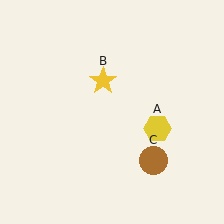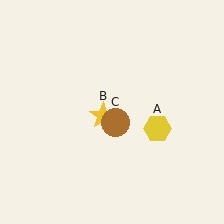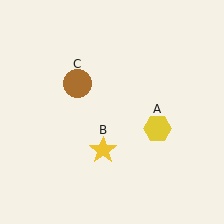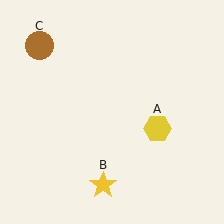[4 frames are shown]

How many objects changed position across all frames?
2 objects changed position: yellow star (object B), brown circle (object C).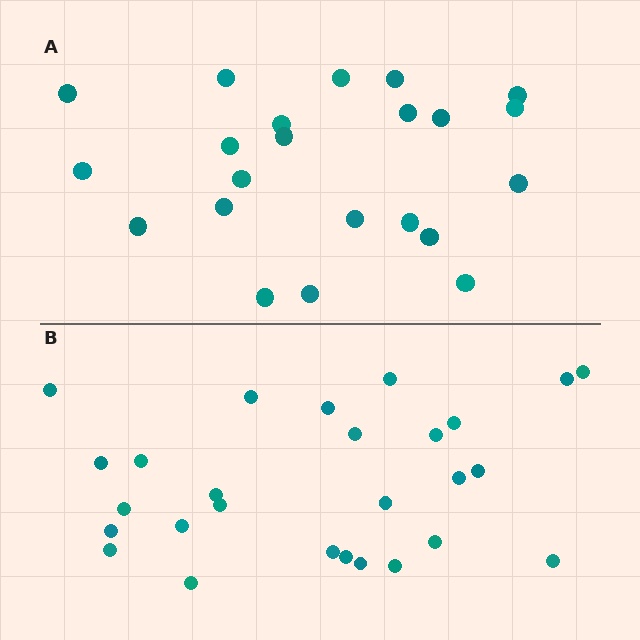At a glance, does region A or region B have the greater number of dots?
Region B (the bottom region) has more dots.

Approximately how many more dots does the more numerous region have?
Region B has about 5 more dots than region A.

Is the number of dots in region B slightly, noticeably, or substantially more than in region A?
Region B has only slightly more — the two regions are fairly close. The ratio is roughly 1.2 to 1.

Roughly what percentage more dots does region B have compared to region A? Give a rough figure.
About 25% more.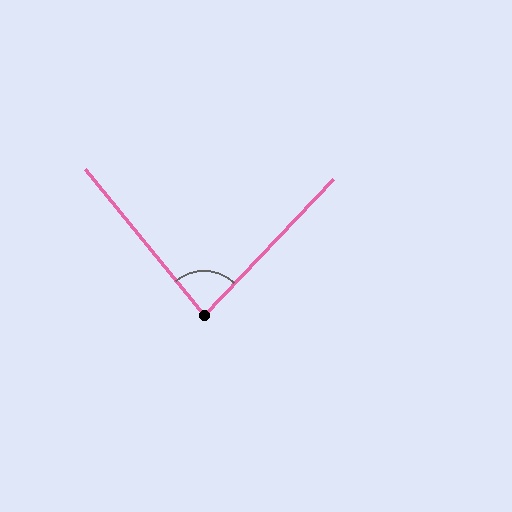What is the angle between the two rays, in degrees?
Approximately 83 degrees.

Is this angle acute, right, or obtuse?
It is acute.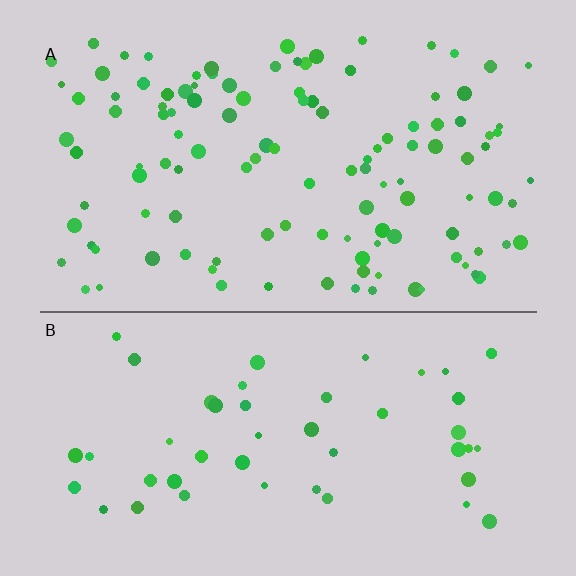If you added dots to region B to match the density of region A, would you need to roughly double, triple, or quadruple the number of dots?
Approximately double.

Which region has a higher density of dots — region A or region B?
A (the top).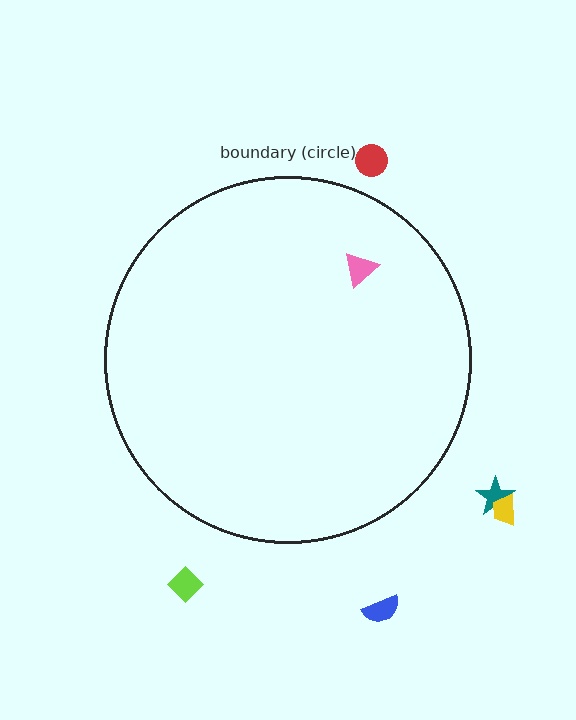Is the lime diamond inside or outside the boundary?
Outside.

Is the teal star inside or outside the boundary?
Outside.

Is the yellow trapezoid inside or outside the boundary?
Outside.